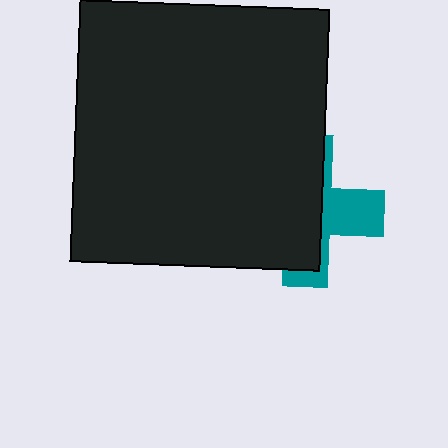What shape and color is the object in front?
The object in front is a black rectangle.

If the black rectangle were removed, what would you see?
You would see the complete teal cross.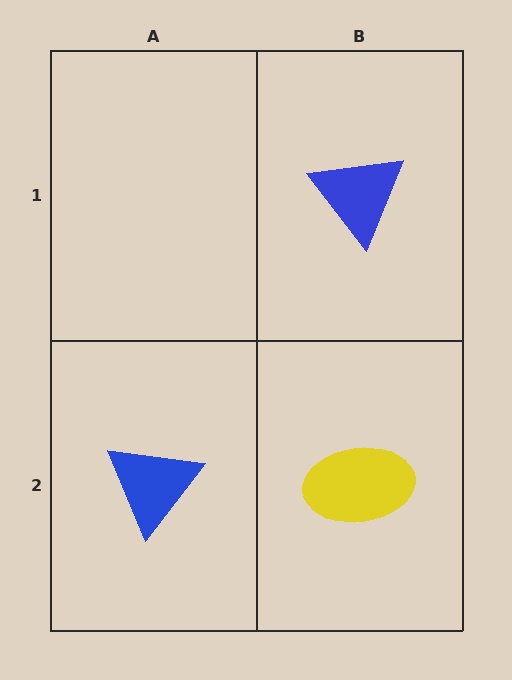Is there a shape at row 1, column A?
No, that cell is empty.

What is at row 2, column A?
A blue triangle.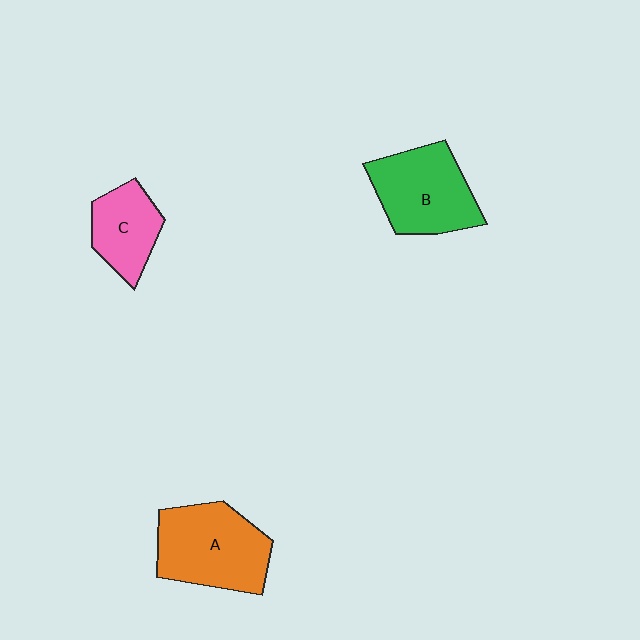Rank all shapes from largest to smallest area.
From largest to smallest: A (orange), B (green), C (pink).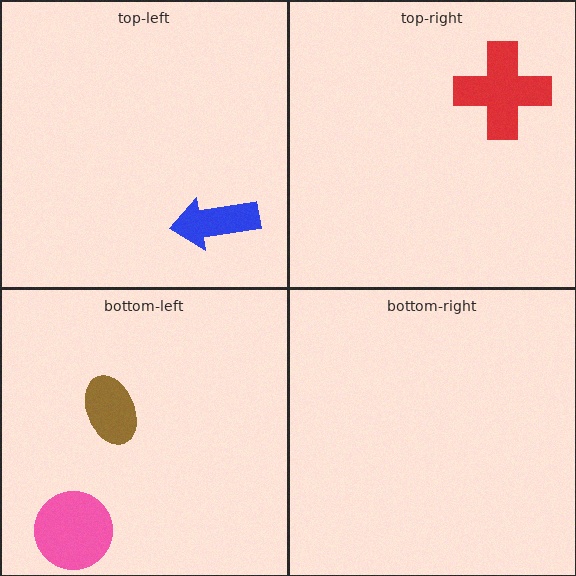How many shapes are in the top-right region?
1.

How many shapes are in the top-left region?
1.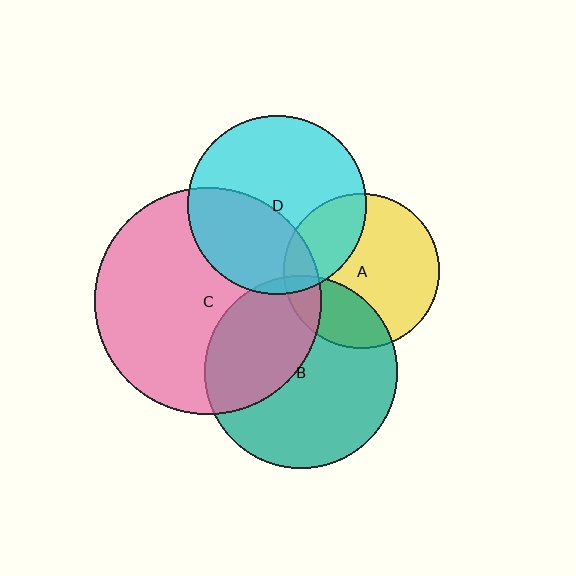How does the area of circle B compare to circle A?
Approximately 1.5 times.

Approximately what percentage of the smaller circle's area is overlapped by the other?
Approximately 40%.